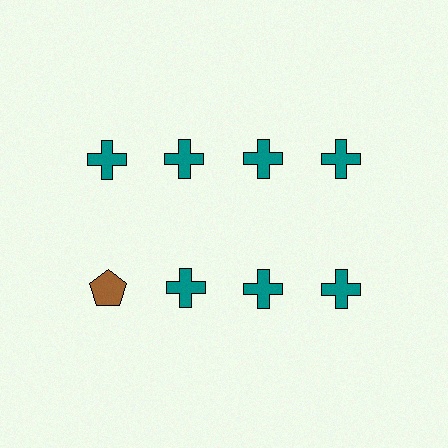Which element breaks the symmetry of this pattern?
The brown pentagon in the second row, leftmost column breaks the symmetry. All other shapes are teal crosses.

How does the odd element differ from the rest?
It differs in both color (brown instead of teal) and shape (pentagon instead of cross).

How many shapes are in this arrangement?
There are 8 shapes arranged in a grid pattern.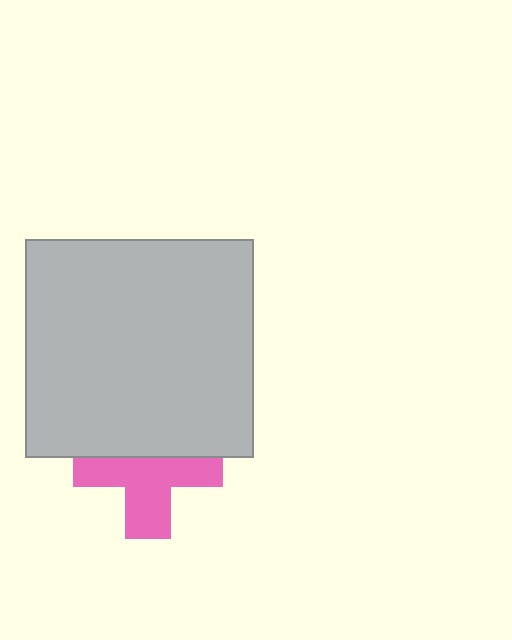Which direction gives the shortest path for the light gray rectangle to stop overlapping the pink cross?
Moving up gives the shortest separation.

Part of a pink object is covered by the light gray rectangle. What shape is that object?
It is a cross.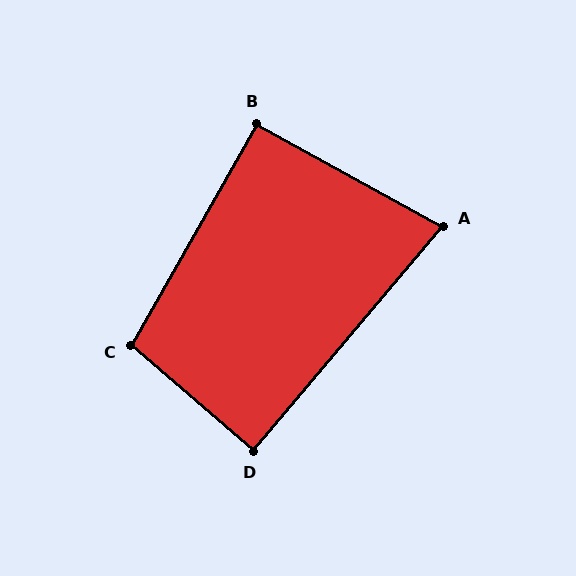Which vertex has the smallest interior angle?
A, at approximately 79 degrees.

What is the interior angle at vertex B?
Approximately 91 degrees (approximately right).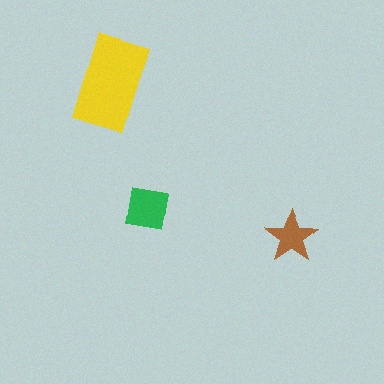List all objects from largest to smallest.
The yellow rectangle, the green square, the brown star.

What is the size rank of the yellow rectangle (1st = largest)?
1st.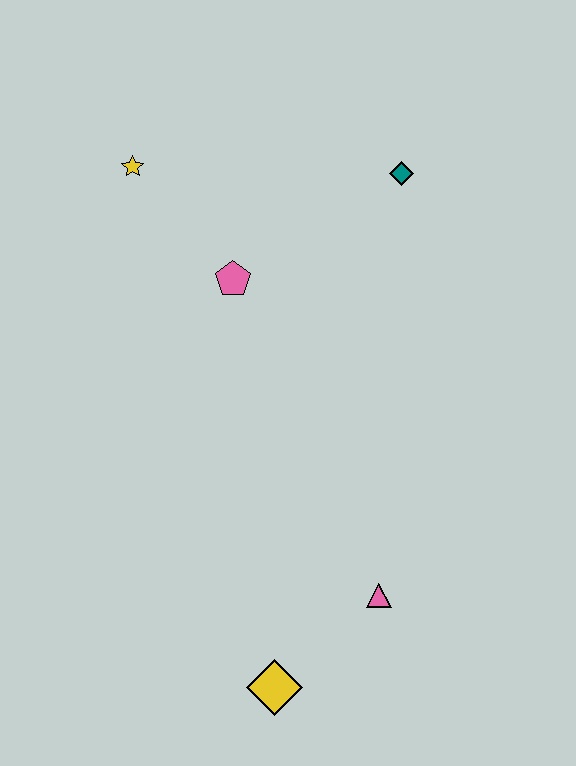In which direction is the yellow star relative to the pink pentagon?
The yellow star is above the pink pentagon.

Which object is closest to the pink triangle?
The yellow diamond is closest to the pink triangle.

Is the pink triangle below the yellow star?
Yes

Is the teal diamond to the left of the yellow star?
No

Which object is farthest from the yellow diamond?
The yellow star is farthest from the yellow diamond.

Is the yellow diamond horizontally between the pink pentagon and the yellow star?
No